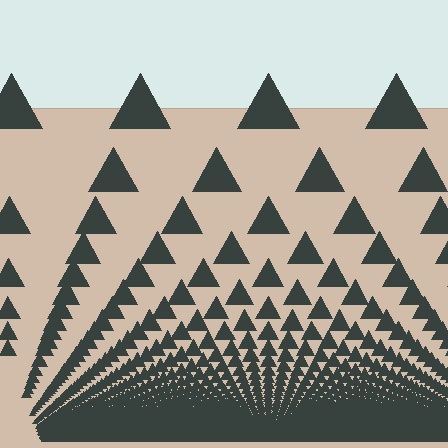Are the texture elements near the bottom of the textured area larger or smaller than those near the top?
Smaller. The gradient is inverted — elements near the bottom are smaller and denser.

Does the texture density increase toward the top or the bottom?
Density increases toward the bottom.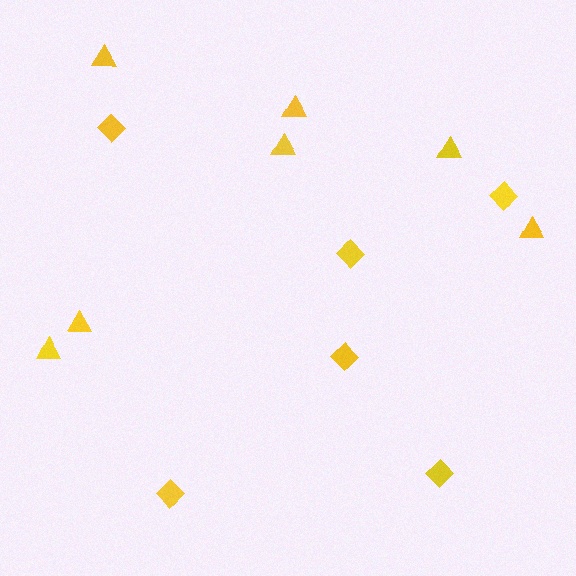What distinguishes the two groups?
There are 2 groups: one group of triangles (7) and one group of diamonds (6).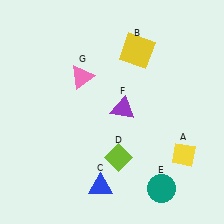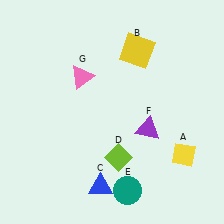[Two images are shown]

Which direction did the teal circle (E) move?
The teal circle (E) moved left.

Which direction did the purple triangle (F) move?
The purple triangle (F) moved right.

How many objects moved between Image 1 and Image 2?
2 objects moved between the two images.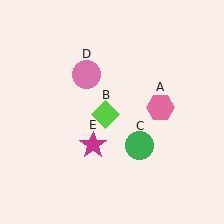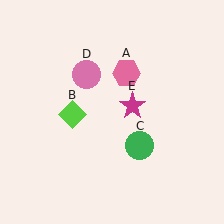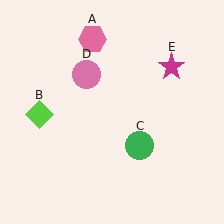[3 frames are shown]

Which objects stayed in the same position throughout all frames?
Green circle (object C) and pink circle (object D) remained stationary.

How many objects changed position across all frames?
3 objects changed position: pink hexagon (object A), lime diamond (object B), magenta star (object E).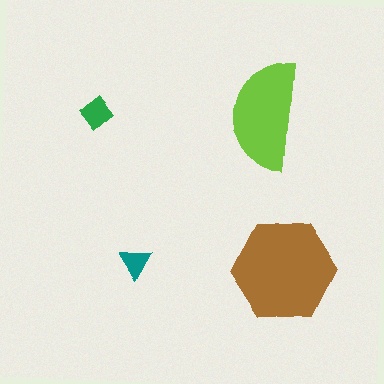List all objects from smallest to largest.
The teal triangle, the green diamond, the lime semicircle, the brown hexagon.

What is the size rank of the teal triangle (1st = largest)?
4th.